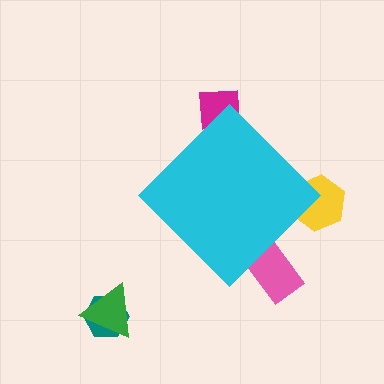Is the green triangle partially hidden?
No, the green triangle is fully visible.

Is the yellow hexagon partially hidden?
Yes, the yellow hexagon is partially hidden behind the cyan diamond.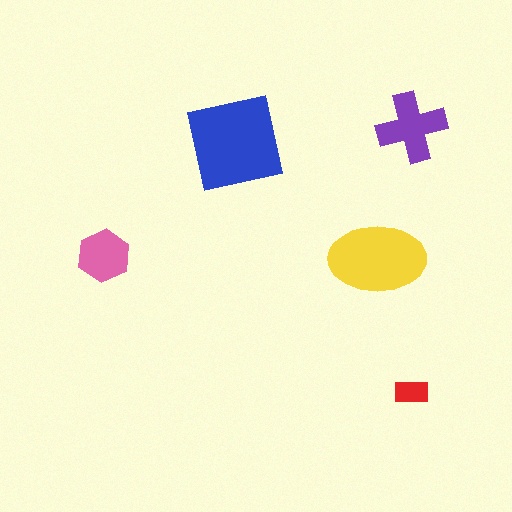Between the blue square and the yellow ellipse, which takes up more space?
The blue square.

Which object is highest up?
The purple cross is topmost.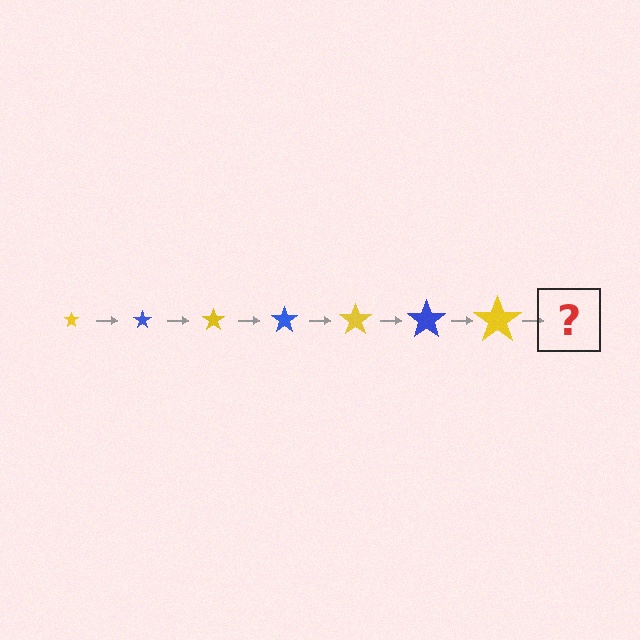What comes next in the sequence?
The next element should be a blue star, larger than the previous one.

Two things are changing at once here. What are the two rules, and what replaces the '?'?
The two rules are that the star grows larger each step and the color cycles through yellow and blue. The '?' should be a blue star, larger than the previous one.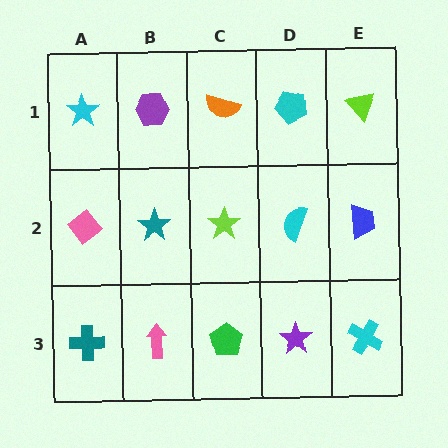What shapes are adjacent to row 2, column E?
A lime triangle (row 1, column E), a cyan cross (row 3, column E), a cyan semicircle (row 2, column D).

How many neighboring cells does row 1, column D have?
3.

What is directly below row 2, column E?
A cyan cross.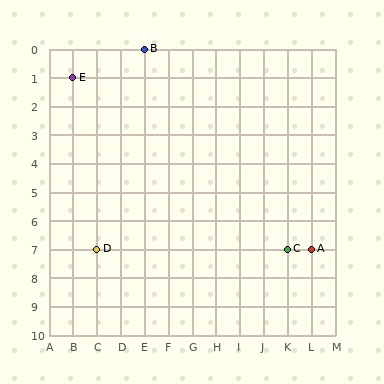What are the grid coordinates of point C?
Point C is at grid coordinates (K, 7).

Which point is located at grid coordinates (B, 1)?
Point E is at (B, 1).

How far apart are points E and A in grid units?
Points E and A are 10 columns and 6 rows apart (about 11.7 grid units diagonally).